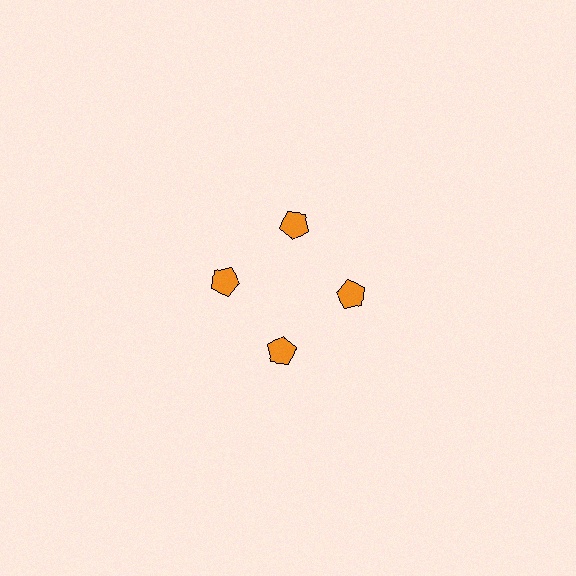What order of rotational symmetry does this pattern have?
This pattern has 4-fold rotational symmetry.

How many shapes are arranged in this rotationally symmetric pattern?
There are 4 shapes, arranged in 4 groups of 1.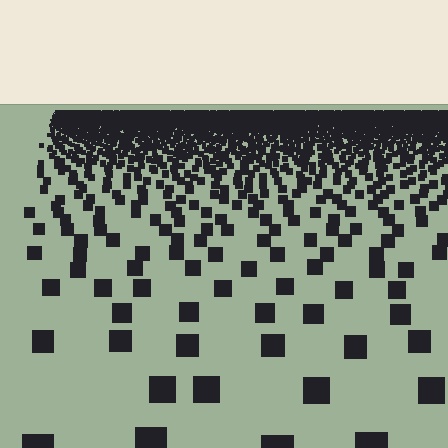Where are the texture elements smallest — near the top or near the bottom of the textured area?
Near the top.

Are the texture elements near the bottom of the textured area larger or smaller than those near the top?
Larger. Near the bottom, elements are closer to the viewer and appear at a bigger on-screen size.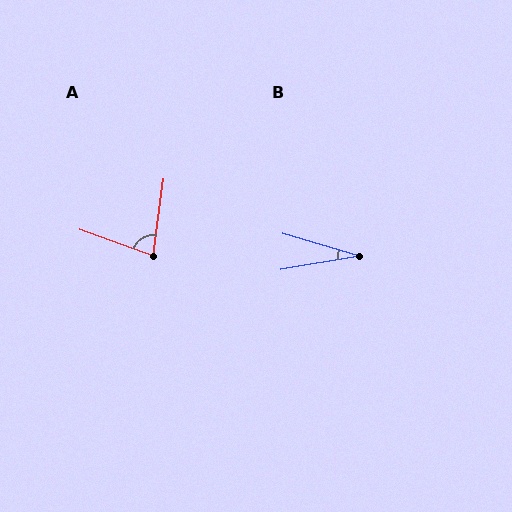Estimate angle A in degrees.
Approximately 78 degrees.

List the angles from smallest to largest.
B (26°), A (78°).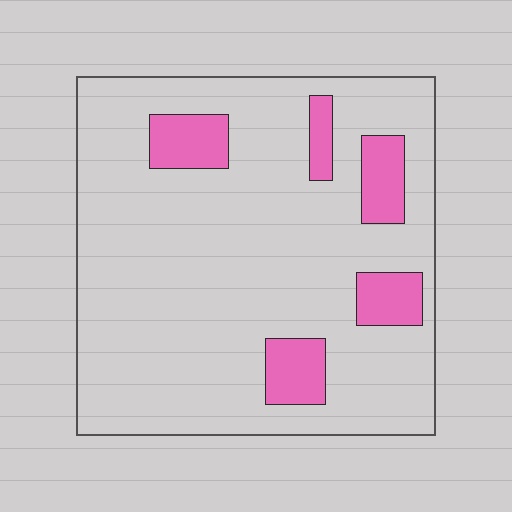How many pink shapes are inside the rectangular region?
5.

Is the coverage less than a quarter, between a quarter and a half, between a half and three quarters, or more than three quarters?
Less than a quarter.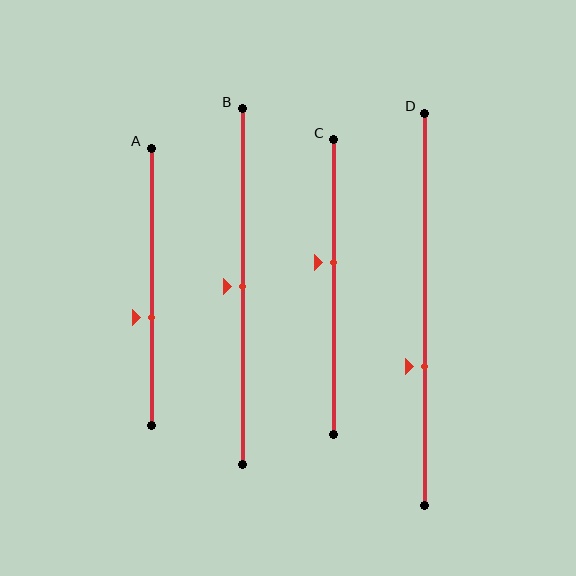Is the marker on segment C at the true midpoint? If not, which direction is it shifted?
No, the marker on segment C is shifted upward by about 9% of the segment length.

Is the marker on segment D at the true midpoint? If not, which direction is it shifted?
No, the marker on segment D is shifted downward by about 15% of the segment length.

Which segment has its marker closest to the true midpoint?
Segment B has its marker closest to the true midpoint.